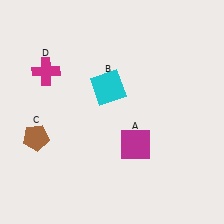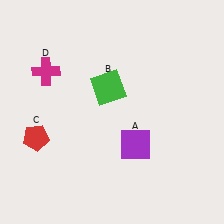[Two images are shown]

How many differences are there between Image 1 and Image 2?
There are 3 differences between the two images.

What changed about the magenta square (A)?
In Image 1, A is magenta. In Image 2, it changed to purple.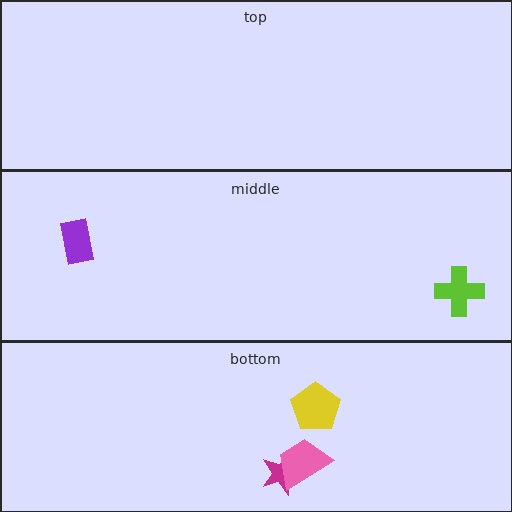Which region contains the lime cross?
The middle region.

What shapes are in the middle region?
The purple rectangle, the lime cross.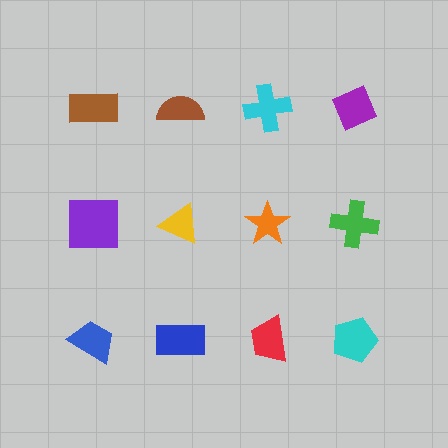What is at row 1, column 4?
A purple diamond.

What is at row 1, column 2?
A brown semicircle.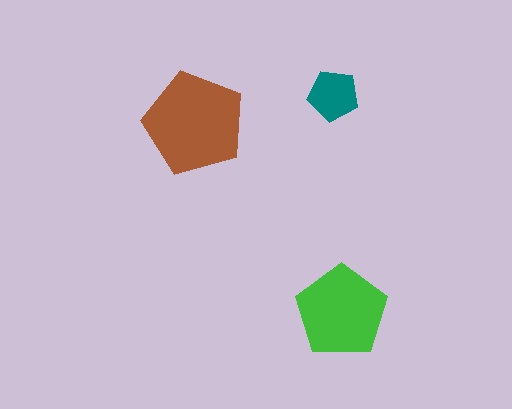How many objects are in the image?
There are 3 objects in the image.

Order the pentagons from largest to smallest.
the brown one, the green one, the teal one.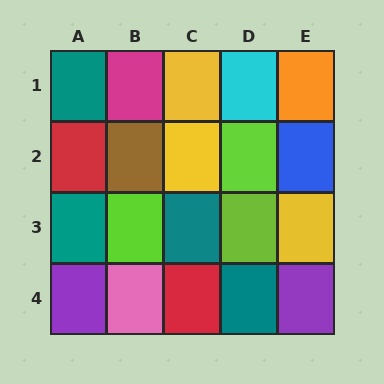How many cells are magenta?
1 cell is magenta.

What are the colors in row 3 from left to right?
Teal, lime, teal, lime, yellow.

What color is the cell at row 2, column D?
Lime.